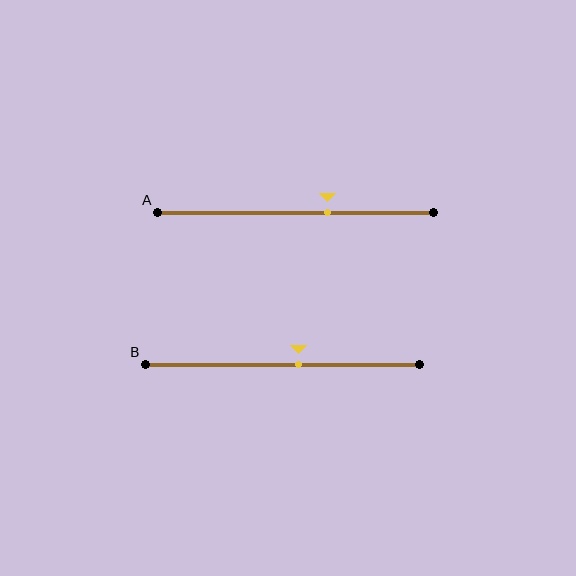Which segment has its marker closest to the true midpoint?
Segment B has its marker closest to the true midpoint.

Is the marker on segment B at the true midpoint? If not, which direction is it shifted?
No, the marker on segment B is shifted to the right by about 6% of the segment length.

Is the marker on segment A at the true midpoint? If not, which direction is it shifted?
No, the marker on segment A is shifted to the right by about 12% of the segment length.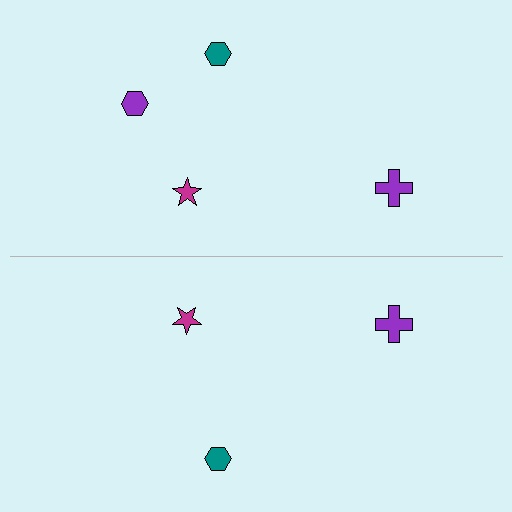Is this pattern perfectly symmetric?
No, the pattern is not perfectly symmetric. A purple hexagon is missing from the bottom side.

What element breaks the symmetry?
A purple hexagon is missing from the bottom side.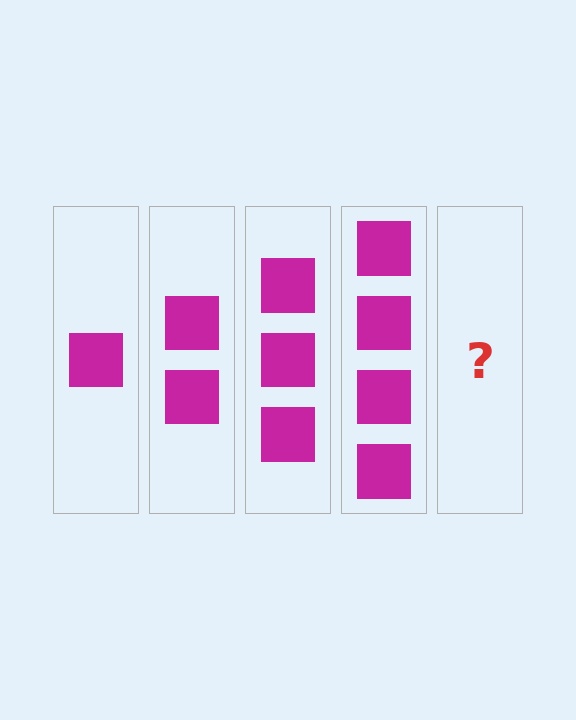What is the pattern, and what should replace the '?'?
The pattern is that each step adds one more square. The '?' should be 5 squares.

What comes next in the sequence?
The next element should be 5 squares.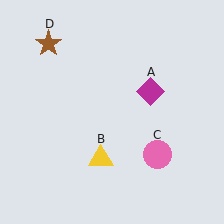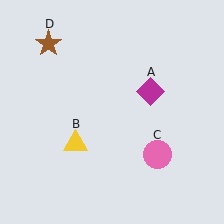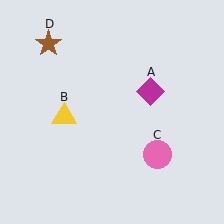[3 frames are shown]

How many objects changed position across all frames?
1 object changed position: yellow triangle (object B).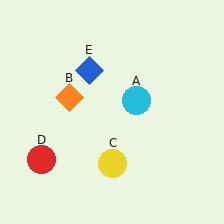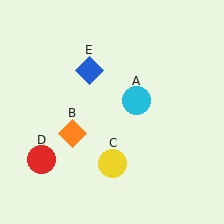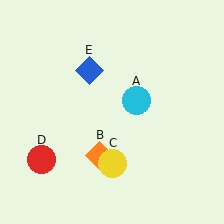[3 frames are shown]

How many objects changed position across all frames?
1 object changed position: orange diamond (object B).